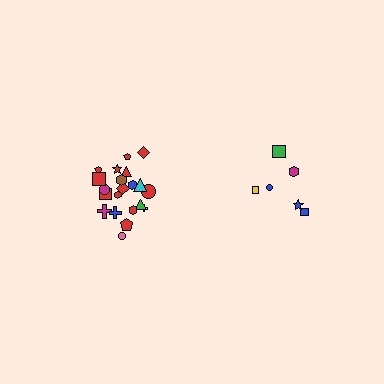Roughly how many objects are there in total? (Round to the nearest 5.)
Roughly 30 objects in total.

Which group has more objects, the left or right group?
The left group.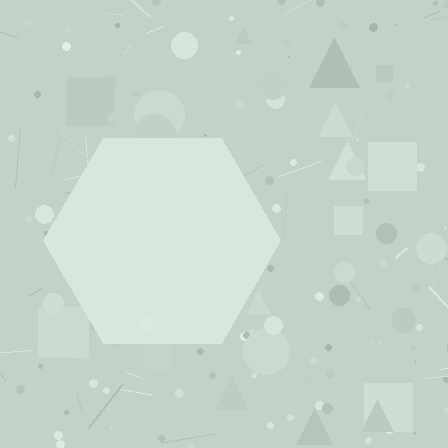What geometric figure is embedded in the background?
A hexagon is embedded in the background.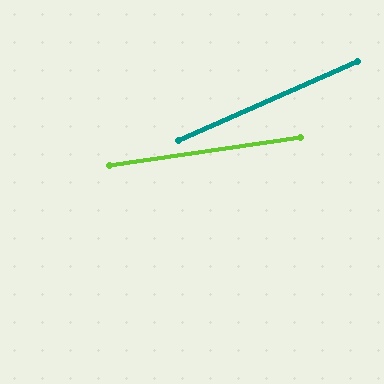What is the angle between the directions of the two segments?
Approximately 16 degrees.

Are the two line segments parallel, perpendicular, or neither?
Neither parallel nor perpendicular — they differ by about 16°.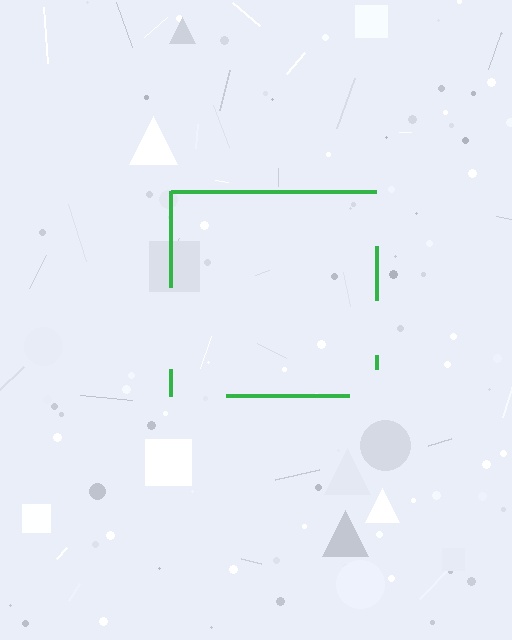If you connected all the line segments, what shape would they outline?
They would outline a square.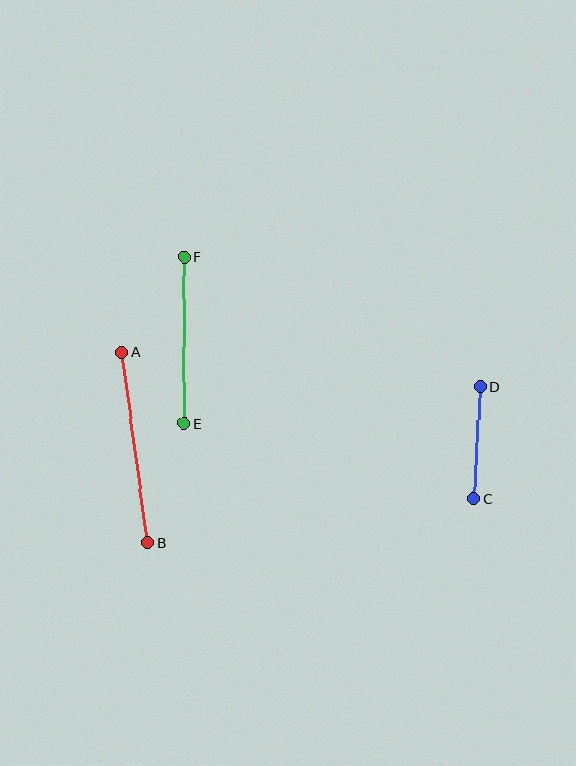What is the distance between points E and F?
The distance is approximately 166 pixels.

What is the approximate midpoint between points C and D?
The midpoint is at approximately (477, 442) pixels.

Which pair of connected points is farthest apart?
Points A and B are farthest apart.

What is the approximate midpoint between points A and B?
The midpoint is at approximately (135, 447) pixels.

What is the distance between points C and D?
The distance is approximately 112 pixels.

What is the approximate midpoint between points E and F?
The midpoint is at approximately (184, 340) pixels.